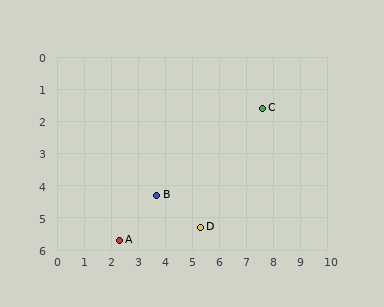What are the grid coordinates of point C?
Point C is at approximately (7.6, 1.6).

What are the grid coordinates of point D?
Point D is at approximately (5.3, 5.3).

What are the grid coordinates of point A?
Point A is at approximately (2.3, 5.7).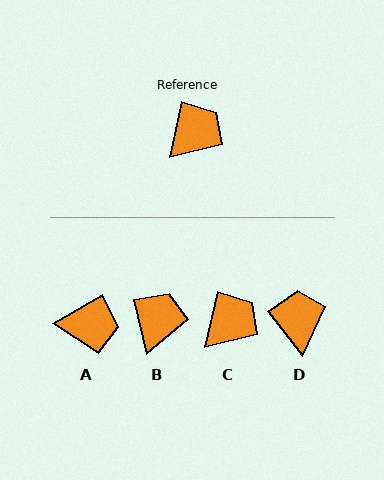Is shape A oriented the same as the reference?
No, it is off by about 47 degrees.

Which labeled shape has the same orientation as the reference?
C.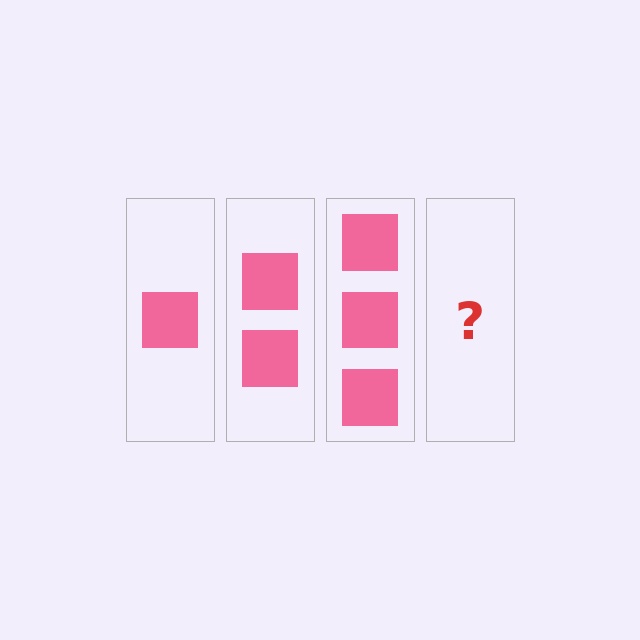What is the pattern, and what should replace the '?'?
The pattern is that each step adds one more square. The '?' should be 4 squares.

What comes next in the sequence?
The next element should be 4 squares.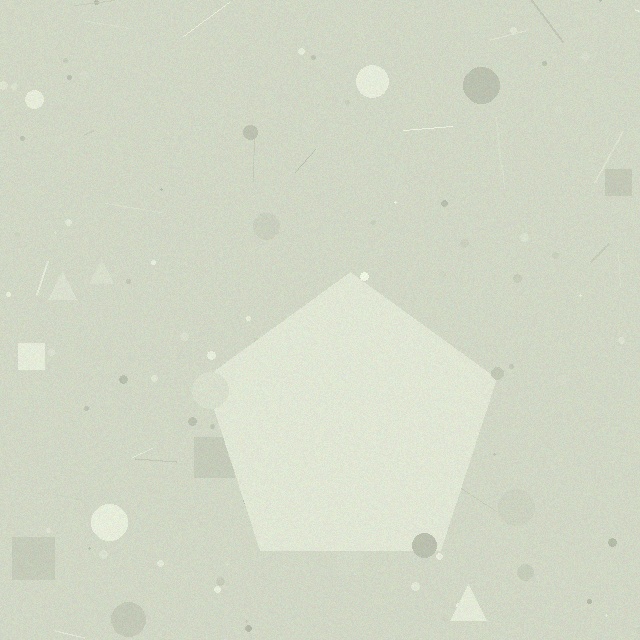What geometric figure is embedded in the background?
A pentagon is embedded in the background.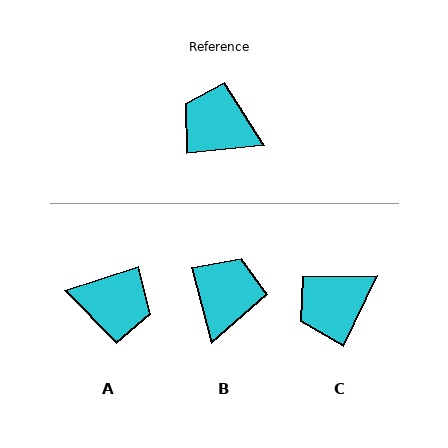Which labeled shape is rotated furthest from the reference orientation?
A, about 168 degrees away.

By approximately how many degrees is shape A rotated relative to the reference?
Approximately 168 degrees clockwise.